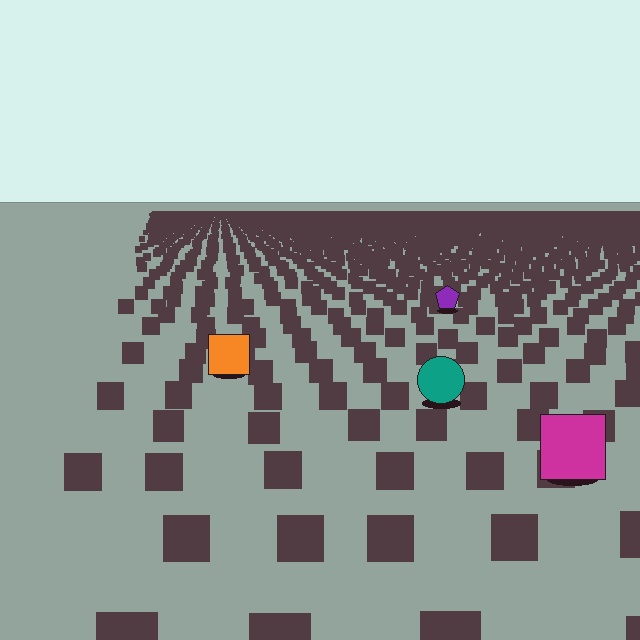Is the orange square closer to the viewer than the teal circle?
No. The teal circle is closer — you can tell from the texture gradient: the ground texture is coarser near it.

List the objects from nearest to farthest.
From nearest to farthest: the magenta square, the teal circle, the orange square, the purple pentagon.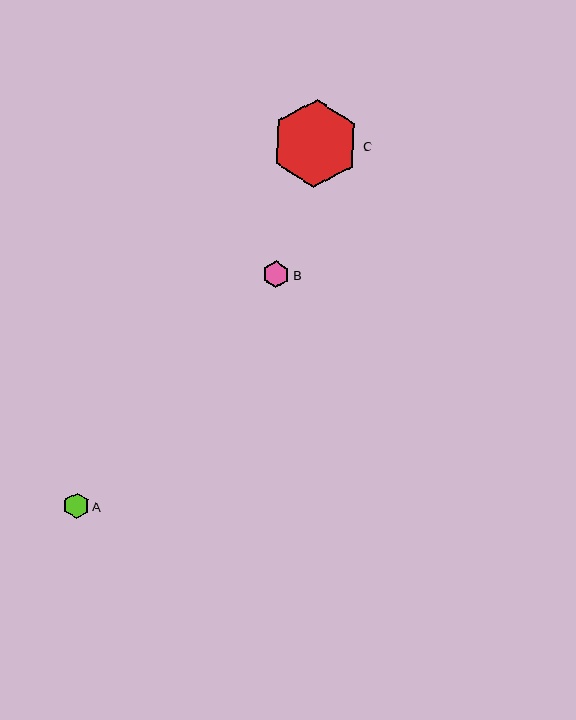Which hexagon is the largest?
Hexagon C is the largest with a size of approximately 88 pixels.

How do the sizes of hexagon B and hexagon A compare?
Hexagon B and hexagon A are approximately the same size.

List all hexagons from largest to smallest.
From largest to smallest: C, B, A.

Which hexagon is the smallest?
Hexagon A is the smallest with a size of approximately 26 pixels.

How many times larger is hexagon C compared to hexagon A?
Hexagon C is approximately 3.4 times the size of hexagon A.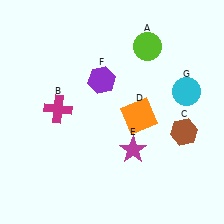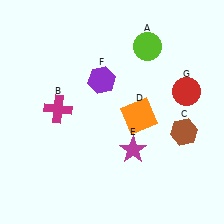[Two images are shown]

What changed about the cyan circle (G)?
In Image 1, G is cyan. In Image 2, it changed to red.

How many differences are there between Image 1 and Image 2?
There is 1 difference between the two images.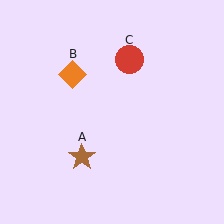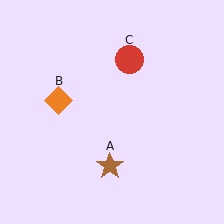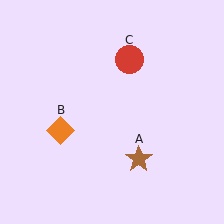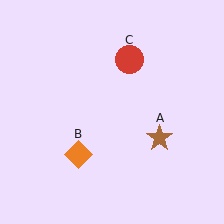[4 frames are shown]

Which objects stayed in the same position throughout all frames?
Red circle (object C) remained stationary.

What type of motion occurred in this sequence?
The brown star (object A), orange diamond (object B) rotated counterclockwise around the center of the scene.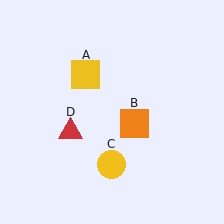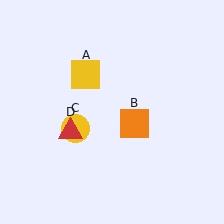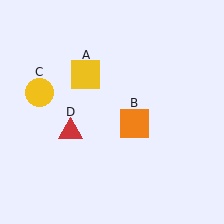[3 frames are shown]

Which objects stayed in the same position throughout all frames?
Yellow square (object A) and orange square (object B) and red triangle (object D) remained stationary.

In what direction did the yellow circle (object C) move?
The yellow circle (object C) moved up and to the left.